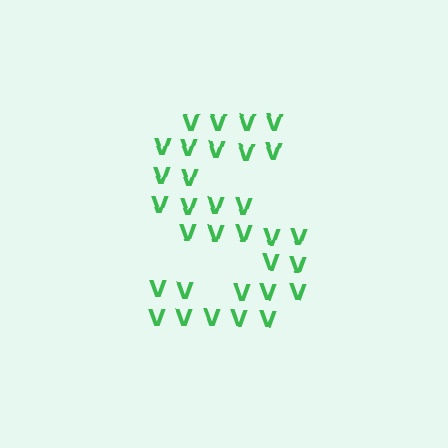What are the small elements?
The small elements are letter V's.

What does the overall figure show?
The overall figure shows the letter S.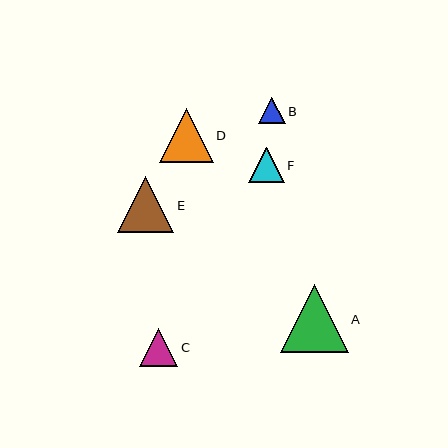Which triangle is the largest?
Triangle A is the largest with a size of approximately 67 pixels.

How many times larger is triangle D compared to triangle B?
Triangle D is approximately 2.0 times the size of triangle B.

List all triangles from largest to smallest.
From largest to smallest: A, E, D, C, F, B.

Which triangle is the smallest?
Triangle B is the smallest with a size of approximately 26 pixels.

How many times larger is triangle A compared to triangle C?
Triangle A is approximately 1.8 times the size of triangle C.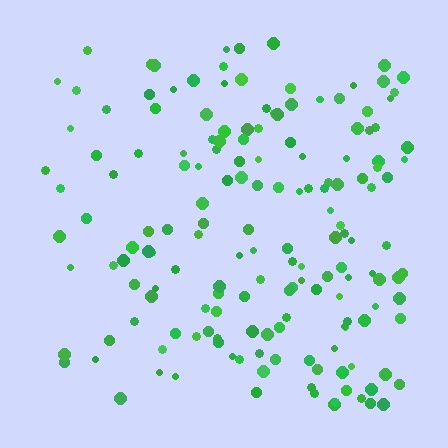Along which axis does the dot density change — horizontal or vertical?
Horizontal.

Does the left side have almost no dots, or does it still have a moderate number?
Still a moderate number, just noticeably fewer than the right.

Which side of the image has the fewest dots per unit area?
The left.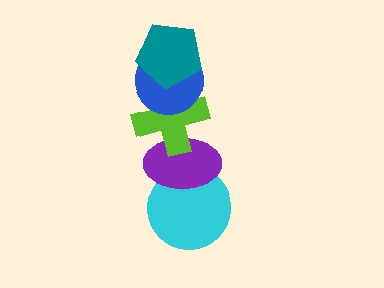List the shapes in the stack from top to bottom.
From top to bottom: the teal pentagon, the blue circle, the lime cross, the purple ellipse, the cyan circle.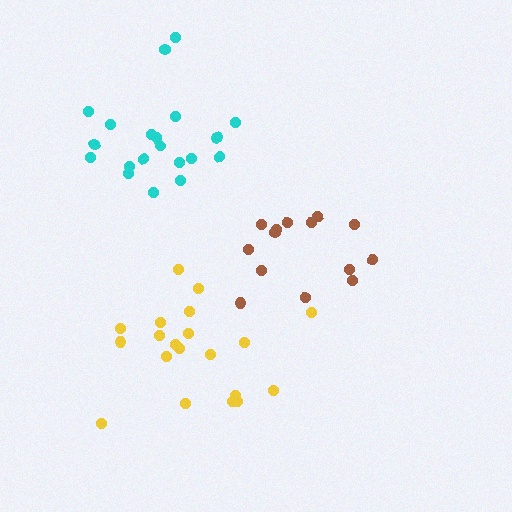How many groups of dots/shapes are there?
There are 3 groups.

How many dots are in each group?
Group 1: 20 dots, Group 2: 20 dots, Group 3: 15 dots (55 total).